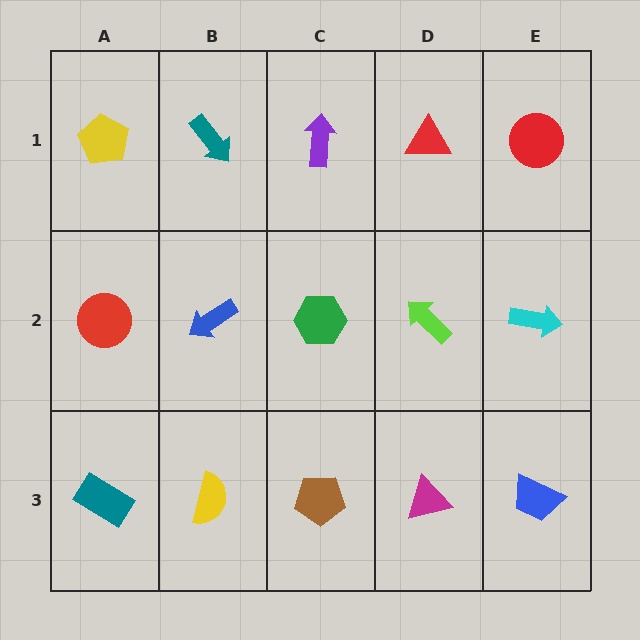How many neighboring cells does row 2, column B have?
4.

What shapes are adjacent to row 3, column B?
A blue arrow (row 2, column B), a teal rectangle (row 3, column A), a brown pentagon (row 3, column C).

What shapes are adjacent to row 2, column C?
A purple arrow (row 1, column C), a brown pentagon (row 3, column C), a blue arrow (row 2, column B), a lime arrow (row 2, column D).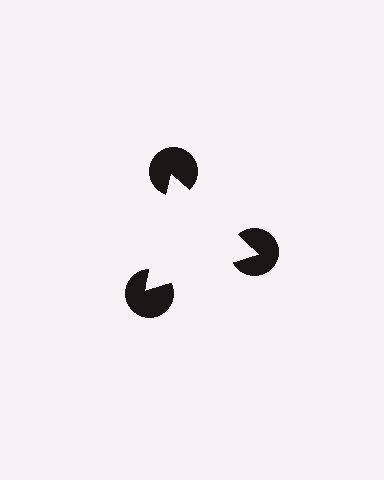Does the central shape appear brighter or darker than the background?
It typically appears slightly brighter than the background, even though no actual brightness change is drawn.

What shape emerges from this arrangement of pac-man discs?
An illusory triangle — its edges are inferred from the aligned wedge cuts in the pac-man discs, not physically drawn.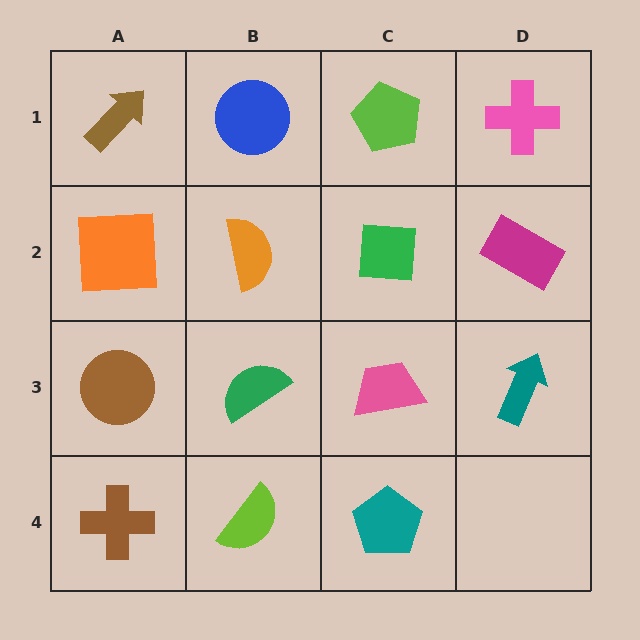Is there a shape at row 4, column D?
No, that cell is empty.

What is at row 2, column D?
A magenta rectangle.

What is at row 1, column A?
A brown arrow.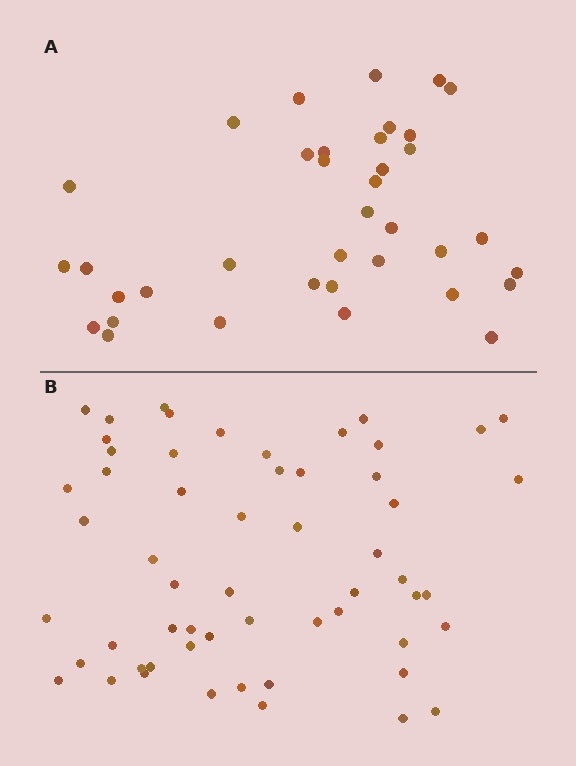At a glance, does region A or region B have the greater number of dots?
Region B (the bottom region) has more dots.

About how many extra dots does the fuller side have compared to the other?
Region B has approximately 20 more dots than region A.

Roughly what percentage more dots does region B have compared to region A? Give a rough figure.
About 55% more.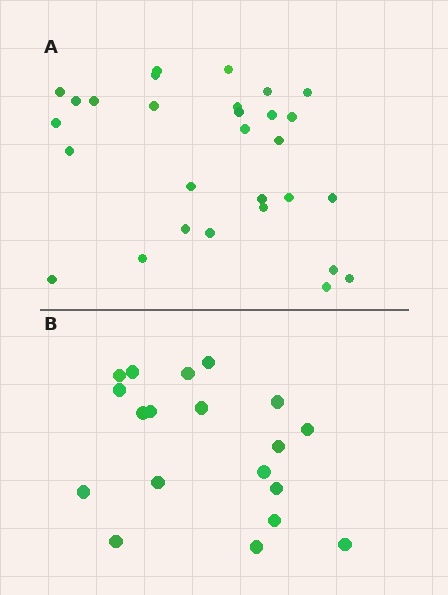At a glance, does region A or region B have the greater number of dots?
Region A (the top region) has more dots.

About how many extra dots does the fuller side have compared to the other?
Region A has roughly 10 or so more dots than region B.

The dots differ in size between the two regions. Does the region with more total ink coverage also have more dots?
No. Region B has more total ink coverage because its dots are larger, but region A actually contains more individual dots. Total area can be misleading — the number of items is what matters here.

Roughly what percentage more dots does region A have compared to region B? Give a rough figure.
About 55% more.